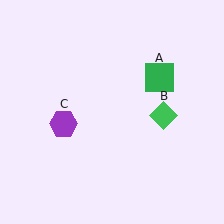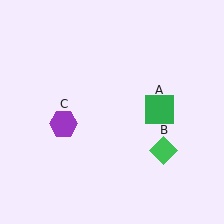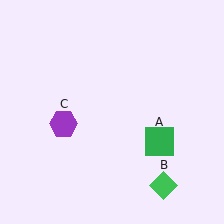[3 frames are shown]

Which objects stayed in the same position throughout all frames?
Purple hexagon (object C) remained stationary.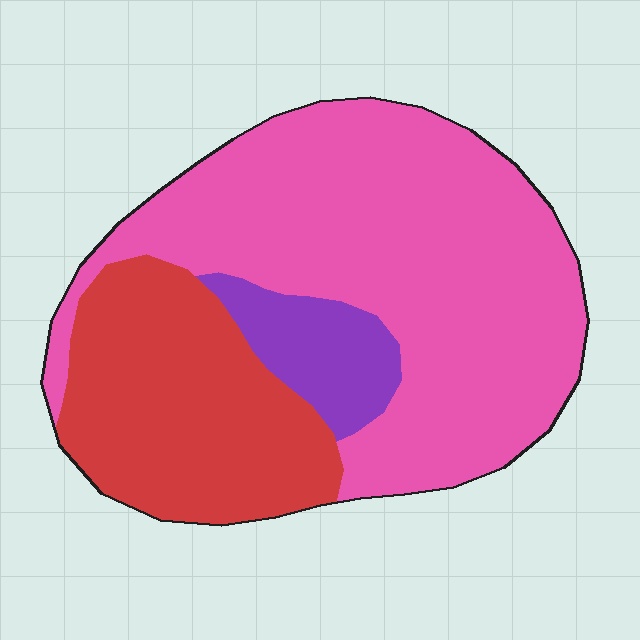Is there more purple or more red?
Red.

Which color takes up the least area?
Purple, at roughly 10%.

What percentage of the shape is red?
Red takes up between a sixth and a third of the shape.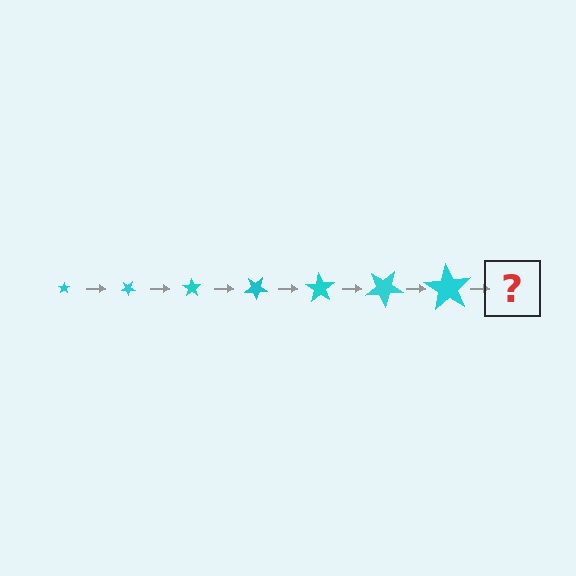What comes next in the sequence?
The next element should be a star, larger than the previous one and rotated 245 degrees from the start.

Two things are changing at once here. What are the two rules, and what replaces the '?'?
The two rules are that the star grows larger each step and it rotates 35 degrees each step. The '?' should be a star, larger than the previous one and rotated 245 degrees from the start.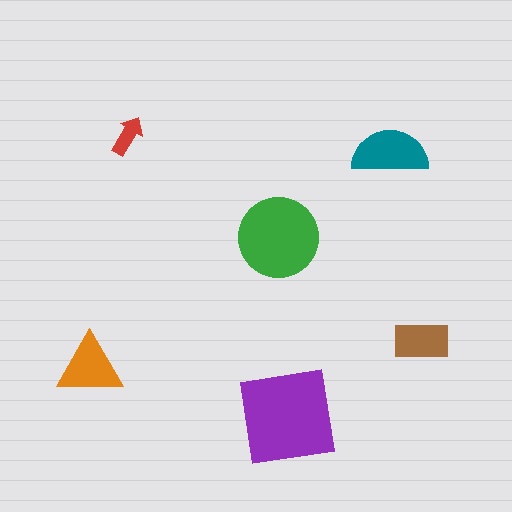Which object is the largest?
The purple square.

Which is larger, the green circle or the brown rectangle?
The green circle.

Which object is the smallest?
The red arrow.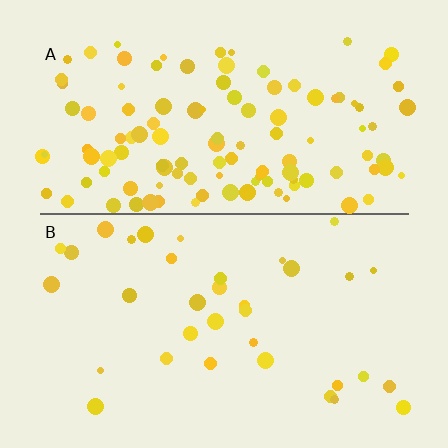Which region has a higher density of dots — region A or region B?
A (the top).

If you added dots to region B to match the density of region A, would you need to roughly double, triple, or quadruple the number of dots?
Approximately triple.